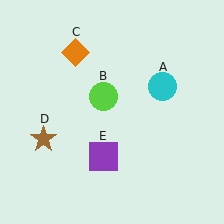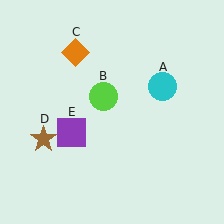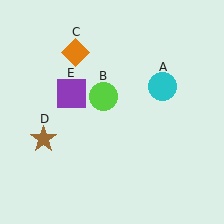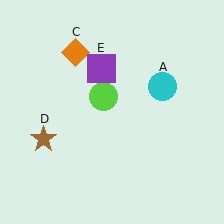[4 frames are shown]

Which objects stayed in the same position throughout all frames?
Cyan circle (object A) and lime circle (object B) and orange diamond (object C) and brown star (object D) remained stationary.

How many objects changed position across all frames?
1 object changed position: purple square (object E).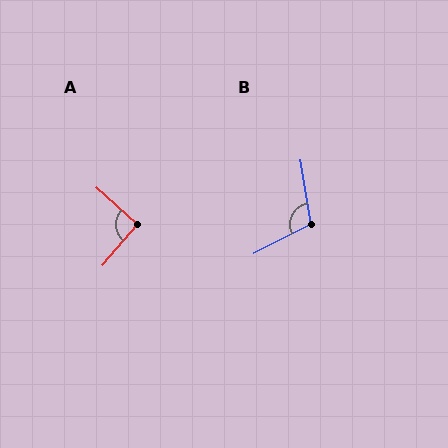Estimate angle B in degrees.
Approximately 108 degrees.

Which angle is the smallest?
A, at approximately 92 degrees.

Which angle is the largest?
B, at approximately 108 degrees.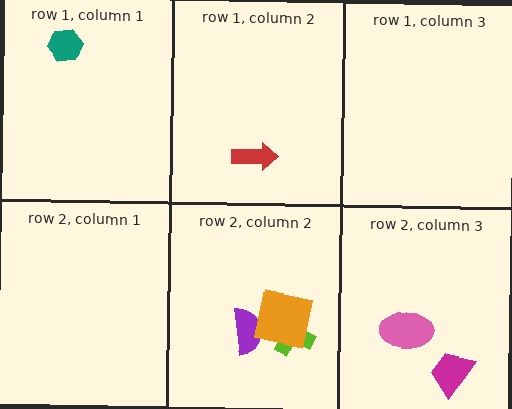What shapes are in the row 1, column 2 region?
The red arrow.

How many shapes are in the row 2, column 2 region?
3.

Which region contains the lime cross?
The row 2, column 2 region.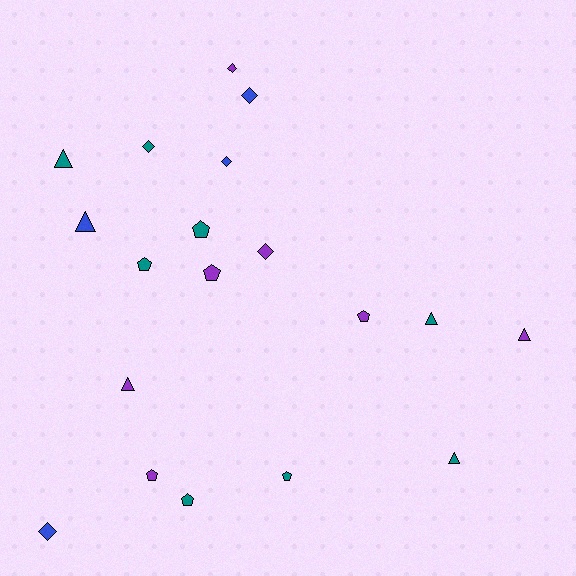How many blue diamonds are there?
There are 3 blue diamonds.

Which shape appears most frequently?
Pentagon, with 7 objects.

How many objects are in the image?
There are 19 objects.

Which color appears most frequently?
Teal, with 8 objects.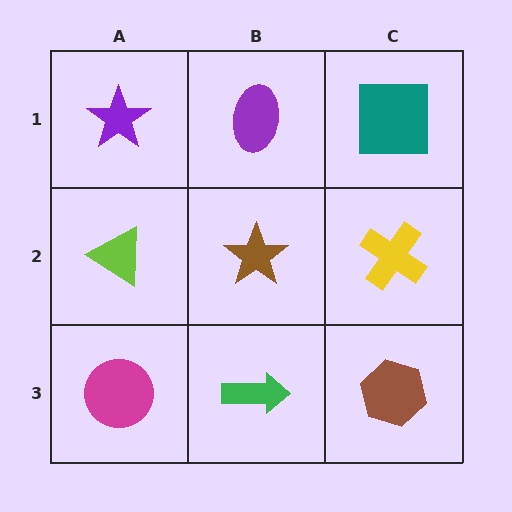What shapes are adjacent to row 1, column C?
A yellow cross (row 2, column C), a purple ellipse (row 1, column B).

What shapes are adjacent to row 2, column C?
A teal square (row 1, column C), a brown hexagon (row 3, column C), a brown star (row 2, column B).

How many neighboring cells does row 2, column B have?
4.